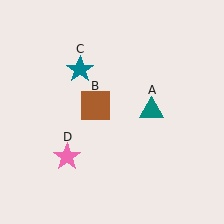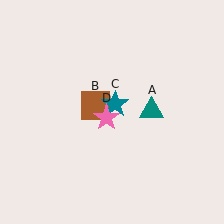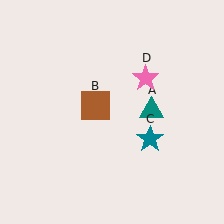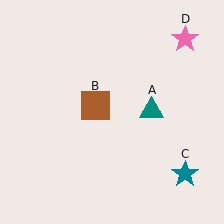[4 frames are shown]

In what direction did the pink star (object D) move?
The pink star (object D) moved up and to the right.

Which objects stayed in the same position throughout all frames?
Teal triangle (object A) and brown square (object B) remained stationary.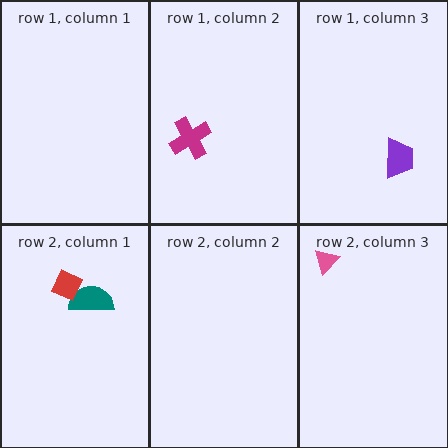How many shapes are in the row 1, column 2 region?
1.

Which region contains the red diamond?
The row 2, column 1 region.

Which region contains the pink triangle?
The row 2, column 3 region.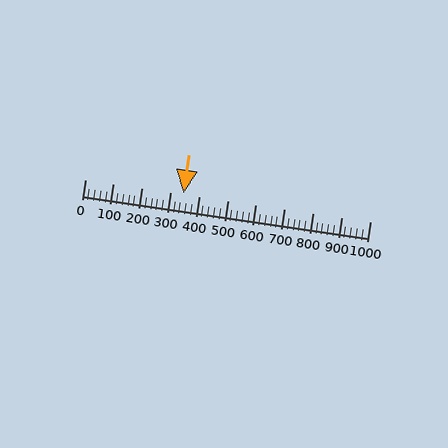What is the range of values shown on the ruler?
The ruler shows values from 0 to 1000.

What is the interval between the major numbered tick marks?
The major tick marks are spaced 100 units apart.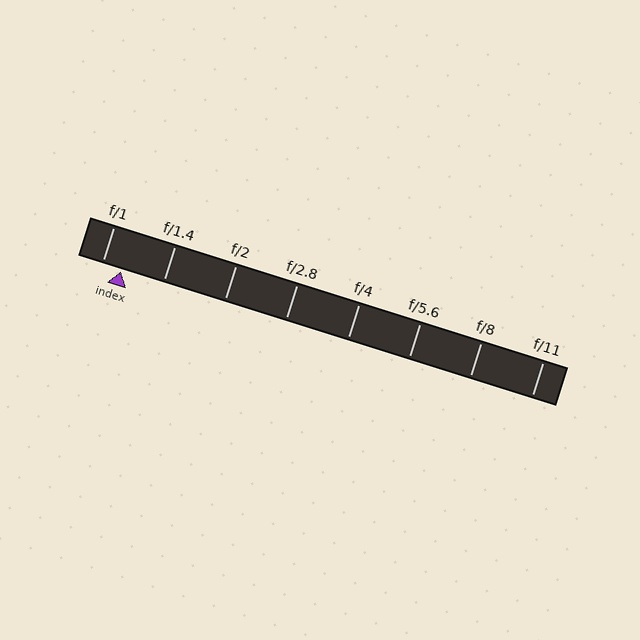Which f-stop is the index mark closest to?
The index mark is closest to f/1.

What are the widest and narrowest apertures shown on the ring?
The widest aperture shown is f/1 and the narrowest is f/11.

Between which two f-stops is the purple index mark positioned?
The index mark is between f/1 and f/1.4.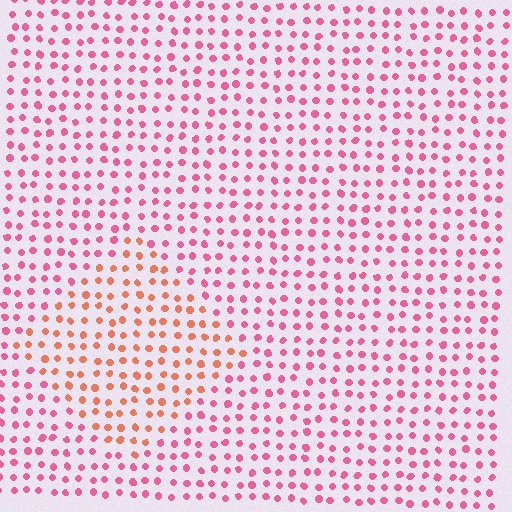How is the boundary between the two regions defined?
The boundary is defined purely by a slight shift in hue (about 38 degrees). Spacing, size, and orientation are identical on both sides.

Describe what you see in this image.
The image is filled with small pink elements in a uniform arrangement. A diamond-shaped region is visible where the elements are tinted to a slightly different hue, forming a subtle color boundary.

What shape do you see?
I see a diamond.